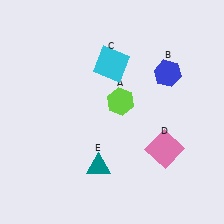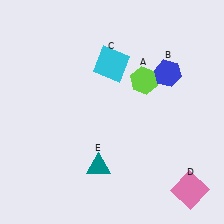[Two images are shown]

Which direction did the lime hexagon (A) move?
The lime hexagon (A) moved right.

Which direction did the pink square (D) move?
The pink square (D) moved down.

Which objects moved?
The objects that moved are: the lime hexagon (A), the pink square (D).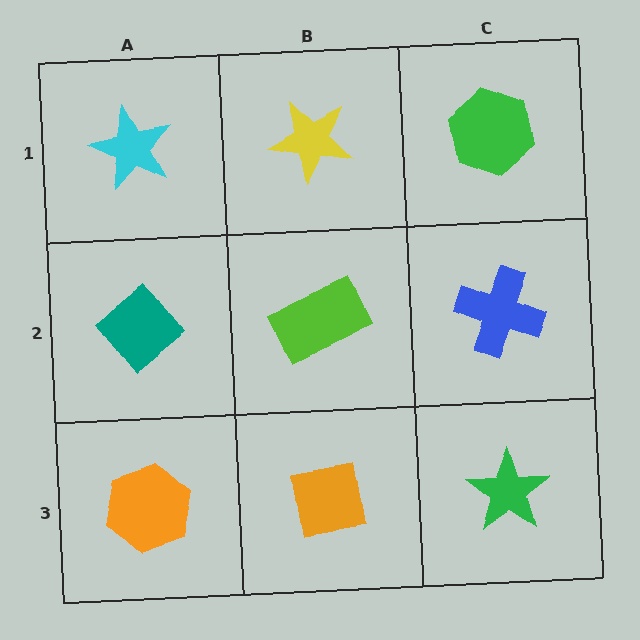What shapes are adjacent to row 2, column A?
A cyan star (row 1, column A), an orange hexagon (row 3, column A), a lime rectangle (row 2, column B).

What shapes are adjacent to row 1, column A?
A teal diamond (row 2, column A), a yellow star (row 1, column B).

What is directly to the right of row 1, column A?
A yellow star.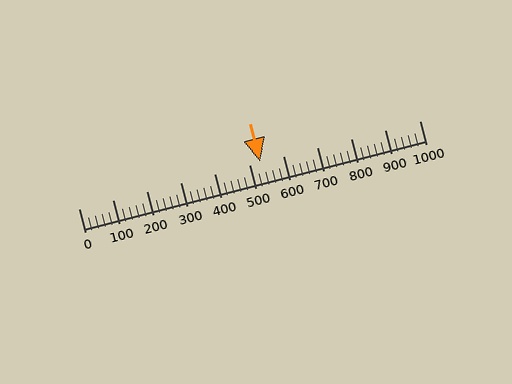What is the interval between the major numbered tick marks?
The major tick marks are spaced 100 units apart.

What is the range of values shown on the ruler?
The ruler shows values from 0 to 1000.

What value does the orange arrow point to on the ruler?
The orange arrow points to approximately 533.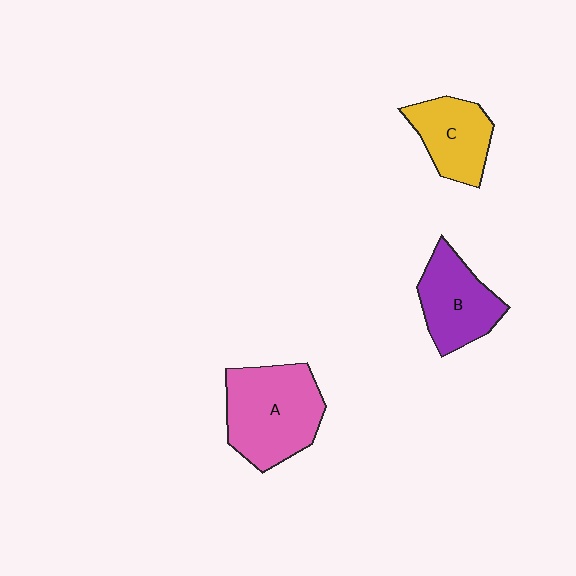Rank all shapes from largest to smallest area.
From largest to smallest: A (pink), B (purple), C (yellow).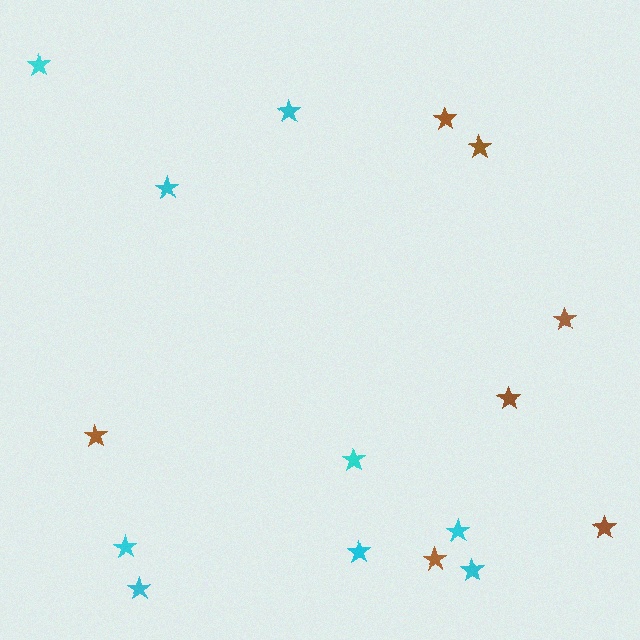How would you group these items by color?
There are 2 groups: one group of brown stars (7) and one group of cyan stars (9).